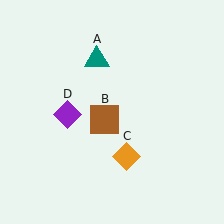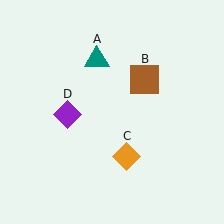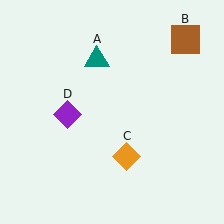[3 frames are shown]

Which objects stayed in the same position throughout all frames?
Teal triangle (object A) and orange diamond (object C) and purple diamond (object D) remained stationary.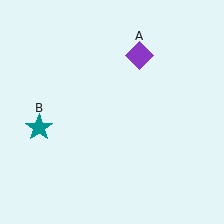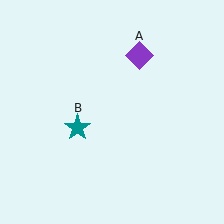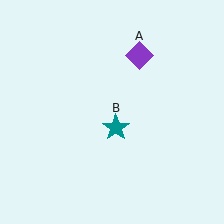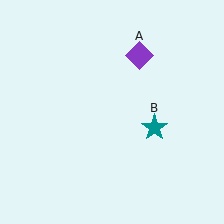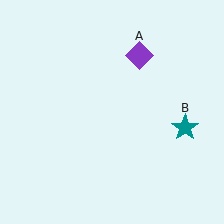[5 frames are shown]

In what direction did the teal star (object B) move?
The teal star (object B) moved right.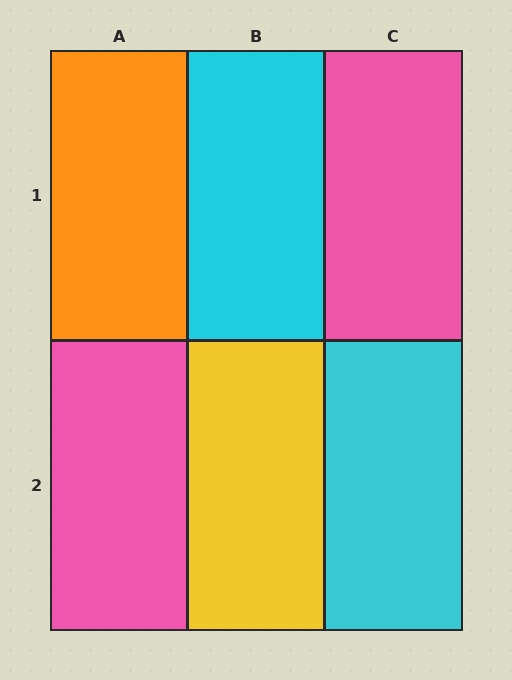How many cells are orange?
1 cell is orange.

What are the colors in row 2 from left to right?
Pink, yellow, cyan.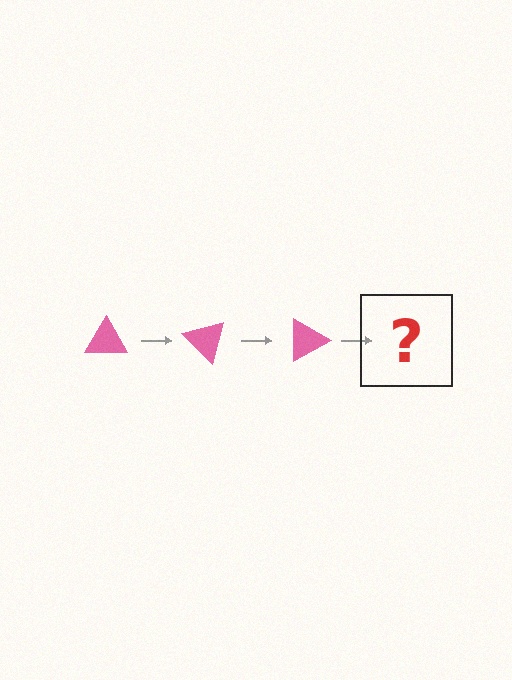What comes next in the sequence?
The next element should be a pink triangle rotated 135 degrees.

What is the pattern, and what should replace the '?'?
The pattern is that the triangle rotates 45 degrees each step. The '?' should be a pink triangle rotated 135 degrees.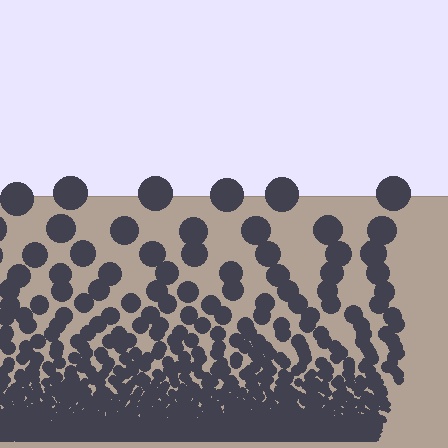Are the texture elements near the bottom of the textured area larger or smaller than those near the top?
Smaller. The gradient is inverted — elements near the bottom are smaller and denser.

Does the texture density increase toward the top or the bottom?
Density increases toward the bottom.